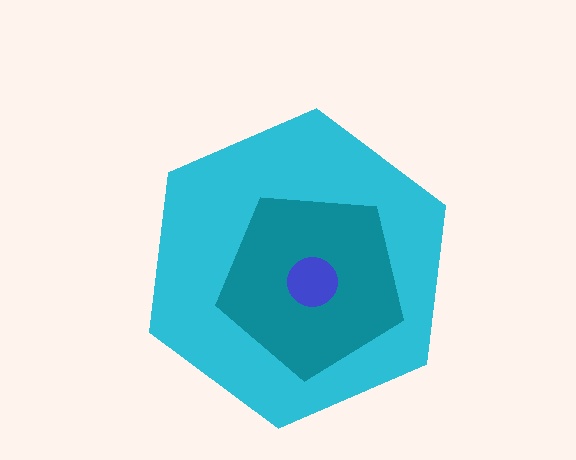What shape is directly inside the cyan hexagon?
The teal pentagon.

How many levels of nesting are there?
3.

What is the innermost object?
The blue circle.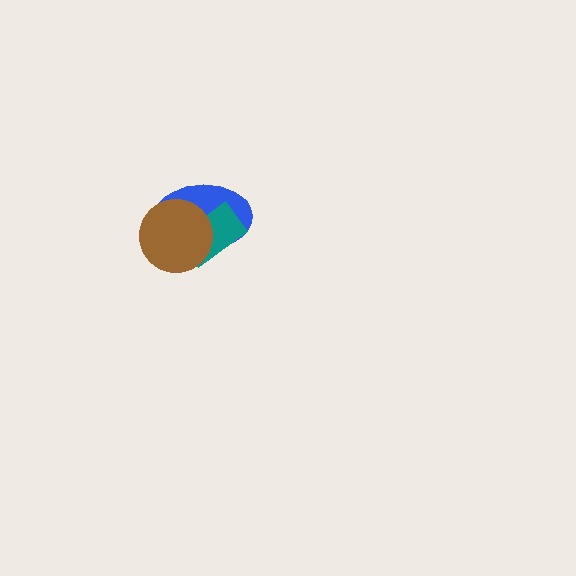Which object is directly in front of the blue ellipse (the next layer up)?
The teal rectangle is directly in front of the blue ellipse.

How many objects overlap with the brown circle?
2 objects overlap with the brown circle.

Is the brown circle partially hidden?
No, no other shape covers it.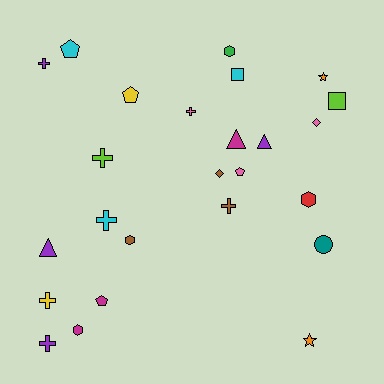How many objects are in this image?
There are 25 objects.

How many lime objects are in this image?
There are 2 lime objects.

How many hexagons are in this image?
There are 4 hexagons.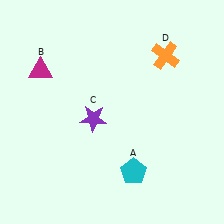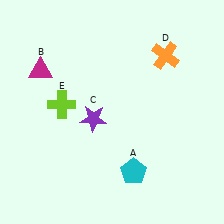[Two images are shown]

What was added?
A lime cross (E) was added in Image 2.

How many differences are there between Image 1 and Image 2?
There is 1 difference between the two images.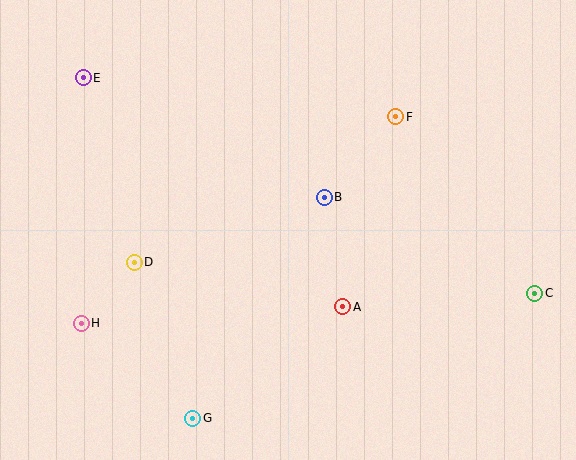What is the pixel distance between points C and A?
The distance between C and A is 193 pixels.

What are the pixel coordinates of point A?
Point A is at (343, 307).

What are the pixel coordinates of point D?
Point D is at (134, 262).